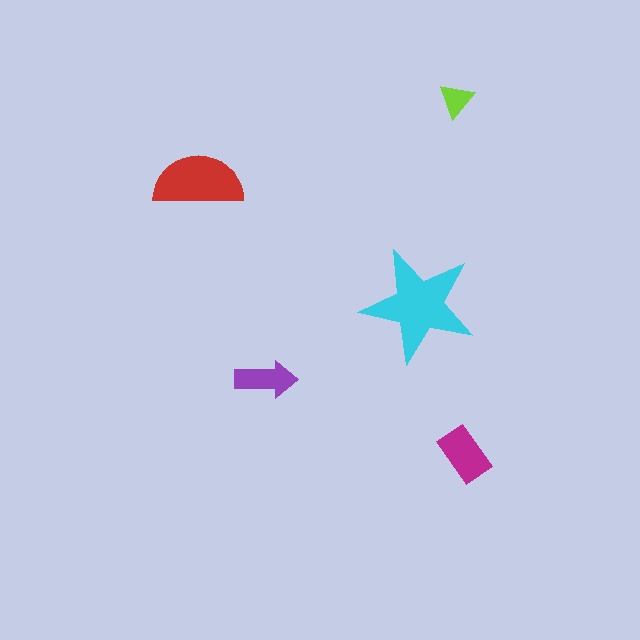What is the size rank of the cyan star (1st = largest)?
1st.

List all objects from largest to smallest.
The cyan star, the red semicircle, the magenta rectangle, the purple arrow, the lime triangle.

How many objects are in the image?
There are 5 objects in the image.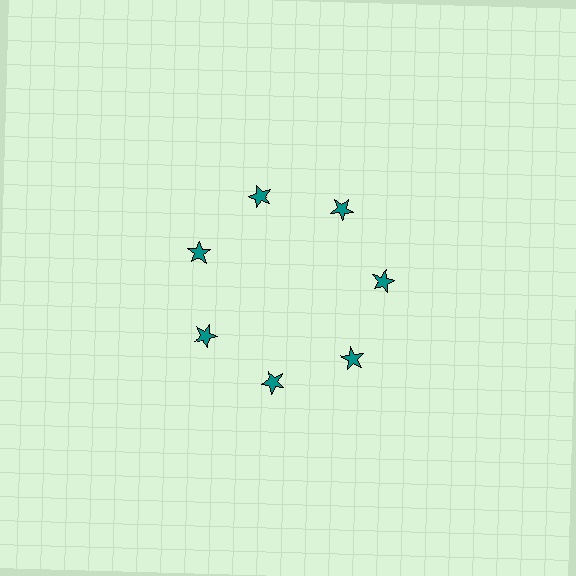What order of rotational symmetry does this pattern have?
This pattern has 7-fold rotational symmetry.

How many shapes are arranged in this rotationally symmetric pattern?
There are 7 shapes, arranged in 7 groups of 1.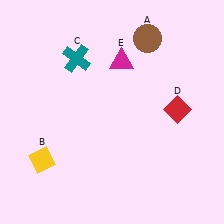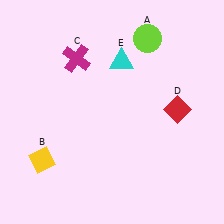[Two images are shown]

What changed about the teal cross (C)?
In Image 1, C is teal. In Image 2, it changed to magenta.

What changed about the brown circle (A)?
In Image 1, A is brown. In Image 2, it changed to lime.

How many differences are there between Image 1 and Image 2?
There are 3 differences between the two images.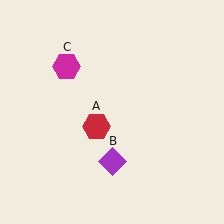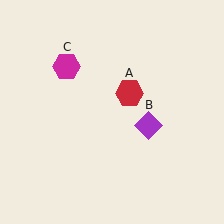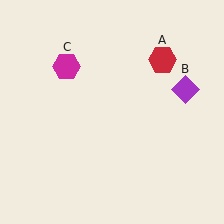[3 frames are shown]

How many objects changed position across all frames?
2 objects changed position: red hexagon (object A), purple diamond (object B).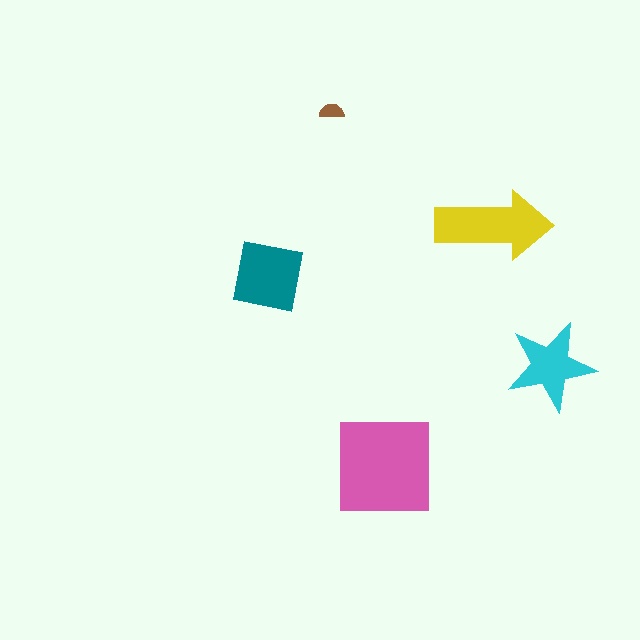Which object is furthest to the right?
The cyan star is rightmost.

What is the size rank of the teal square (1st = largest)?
3rd.